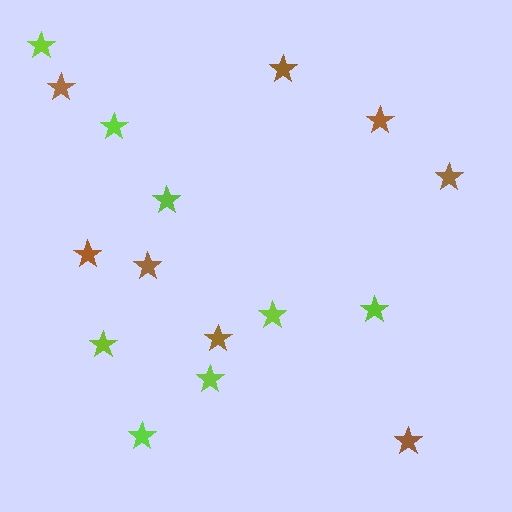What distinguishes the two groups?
There are 2 groups: one group of brown stars (8) and one group of lime stars (8).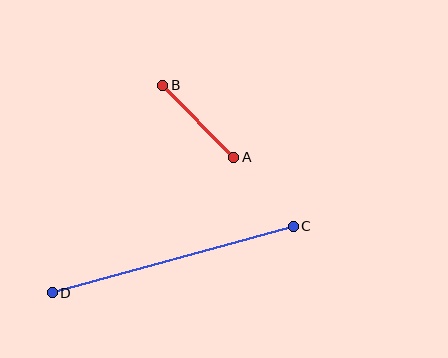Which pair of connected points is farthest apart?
Points C and D are farthest apart.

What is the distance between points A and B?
The distance is approximately 101 pixels.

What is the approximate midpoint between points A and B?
The midpoint is at approximately (198, 121) pixels.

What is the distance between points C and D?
The distance is approximately 250 pixels.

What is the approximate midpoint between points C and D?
The midpoint is at approximately (173, 260) pixels.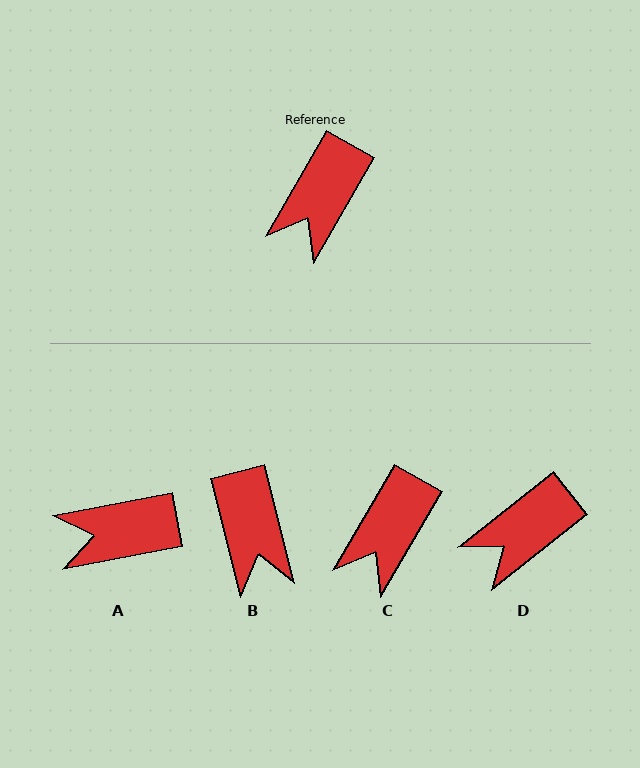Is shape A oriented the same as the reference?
No, it is off by about 49 degrees.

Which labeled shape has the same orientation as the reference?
C.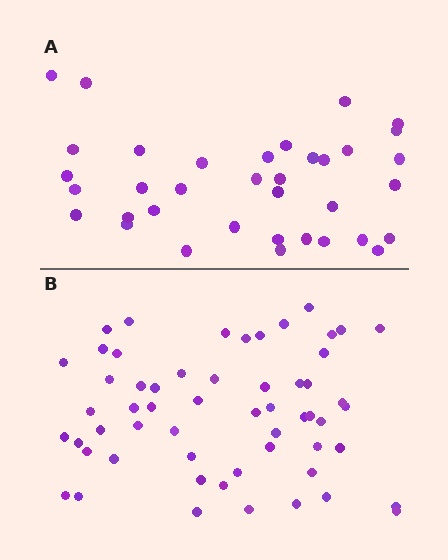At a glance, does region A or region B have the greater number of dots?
Region B (the bottom region) has more dots.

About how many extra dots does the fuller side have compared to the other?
Region B has approximately 20 more dots than region A.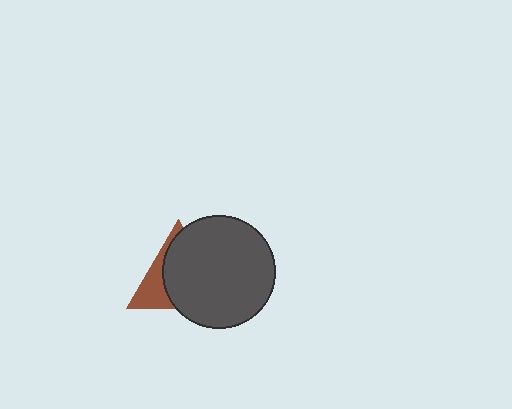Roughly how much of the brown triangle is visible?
A small part of it is visible (roughly 32%).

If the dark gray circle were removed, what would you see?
You would see the complete brown triangle.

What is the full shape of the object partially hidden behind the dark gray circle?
The partially hidden object is a brown triangle.